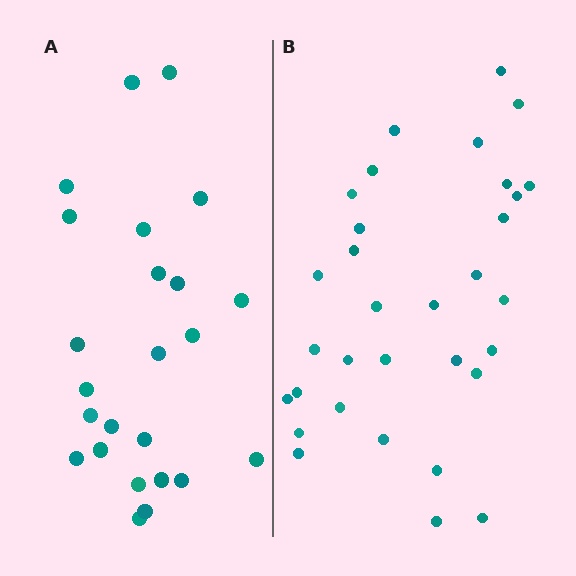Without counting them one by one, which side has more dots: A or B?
Region B (the right region) has more dots.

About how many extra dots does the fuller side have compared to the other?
Region B has roughly 8 or so more dots than region A.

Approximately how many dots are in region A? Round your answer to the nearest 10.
About 20 dots. (The exact count is 24, which rounds to 20.)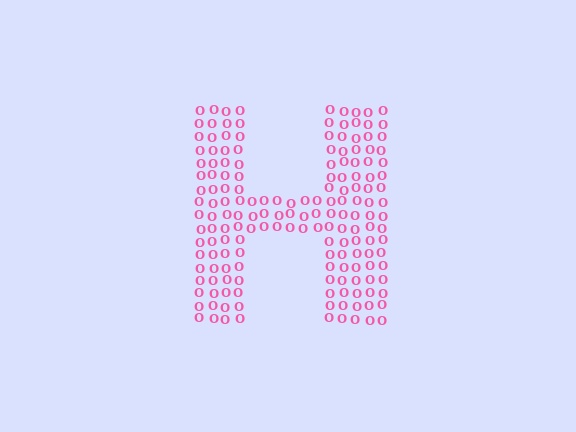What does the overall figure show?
The overall figure shows the letter H.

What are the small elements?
The small elements are letter O's.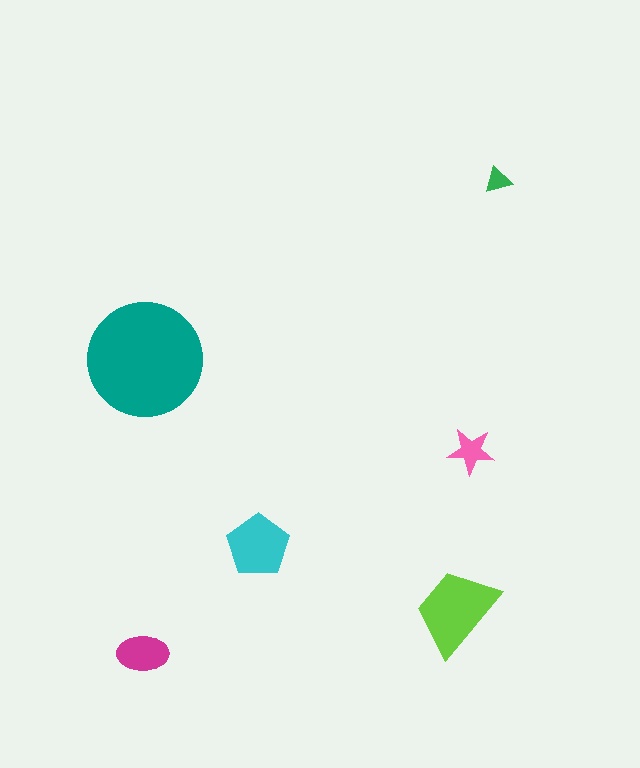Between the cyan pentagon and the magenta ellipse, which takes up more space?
The cyan pentagon.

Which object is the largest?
The teal circle.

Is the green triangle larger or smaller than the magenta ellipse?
Smaller.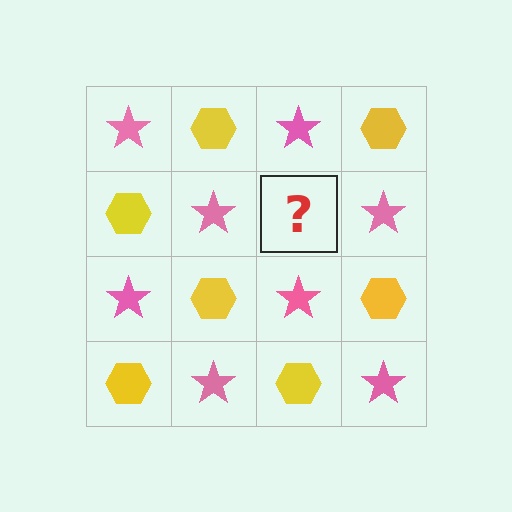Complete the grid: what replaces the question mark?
The question mark should be replaced with a yellow hexagon.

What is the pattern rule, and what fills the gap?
The rule is that it alternates pink star and yellow hexagon in a checkerboard pattern. The gap should be filled with a yellow hexagon.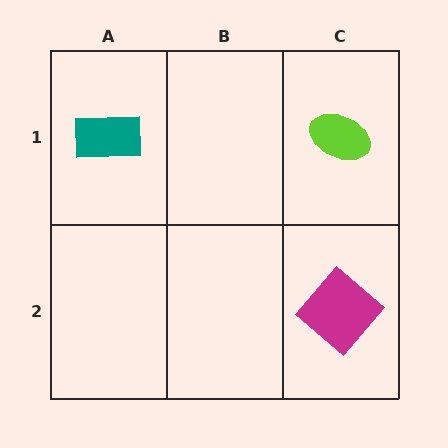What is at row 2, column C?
A magenta diamond.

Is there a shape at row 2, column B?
No, that cell is empty.